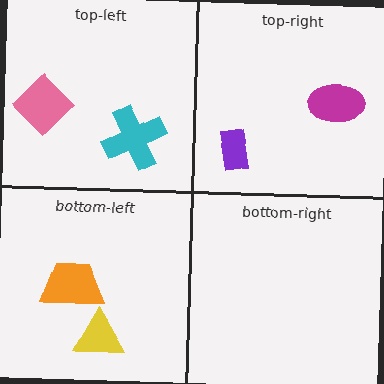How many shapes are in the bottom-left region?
2.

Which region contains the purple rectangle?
The top-right region.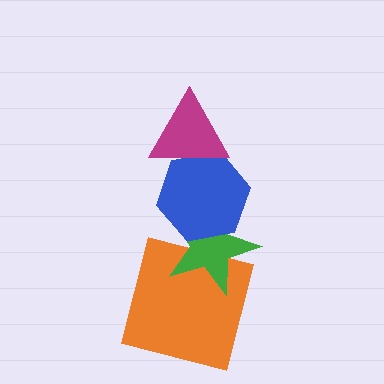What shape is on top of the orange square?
The green star is on top of the orange square.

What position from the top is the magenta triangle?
The magenta triangle is 1st from the top.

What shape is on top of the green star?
The blue hexagon is on top of the green star.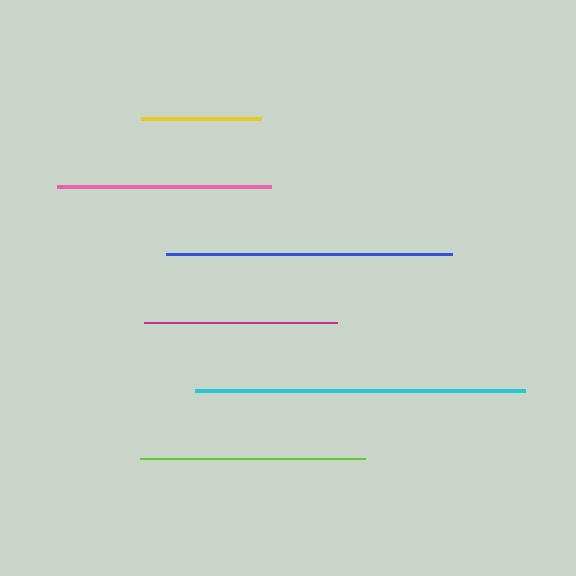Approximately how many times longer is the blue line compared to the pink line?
The blue line is approximately 1.3 times the length of the pink line.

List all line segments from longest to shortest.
From longest to shortest: cyan, blue, lime, pink, magenta, yellow.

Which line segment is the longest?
The cyan line is the longest at approximately 330 pixels.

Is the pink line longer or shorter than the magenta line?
The pink line is longer than the magenta line.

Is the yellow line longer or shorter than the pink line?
The pink line is longer than the yellow line.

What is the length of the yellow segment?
The yellow segment is approximately 120 pixels long.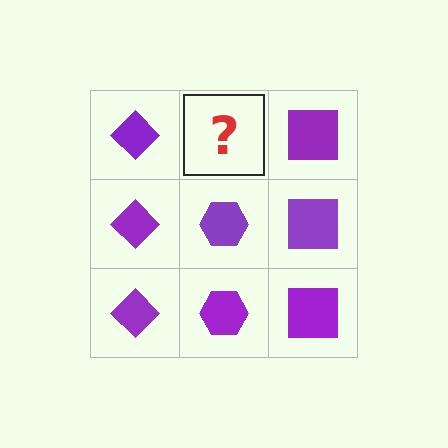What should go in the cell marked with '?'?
The missing cell should contain a purple hexagon.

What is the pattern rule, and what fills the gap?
The rule is that each column has a consistent shape. The gap should be filled with a purple hexagon.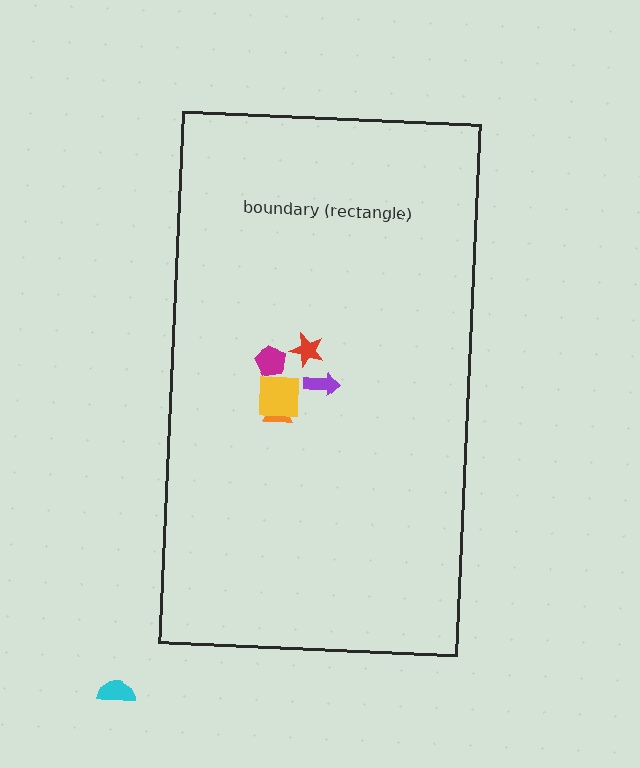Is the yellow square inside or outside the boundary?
Inside.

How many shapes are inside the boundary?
5 inside, 1 outside.